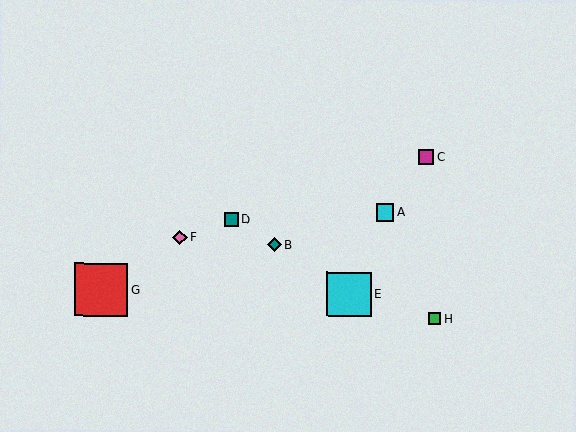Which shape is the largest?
The red square (labeled G) is the largest.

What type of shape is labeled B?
Shape B is a teal diamond.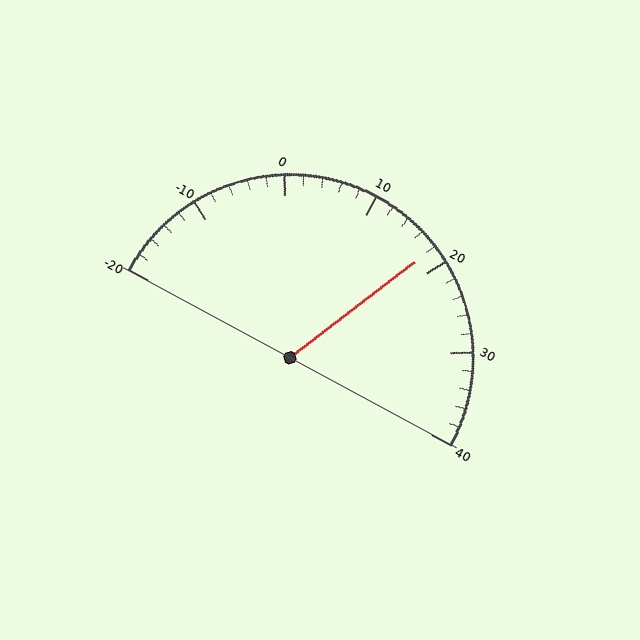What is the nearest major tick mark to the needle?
The nearest major tick mark is 20.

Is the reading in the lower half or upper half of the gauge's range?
The reading is in the upper half of the range (-20 to 40).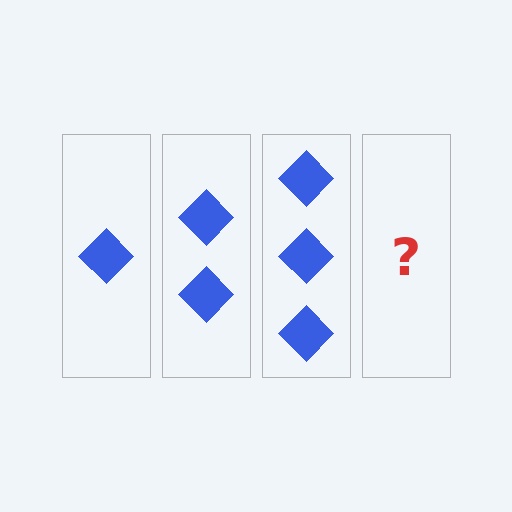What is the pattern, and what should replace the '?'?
The pattern is that each step adds one more diamond. The '?' should be 4 diamonds.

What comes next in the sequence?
The next element should be 4 diamonds.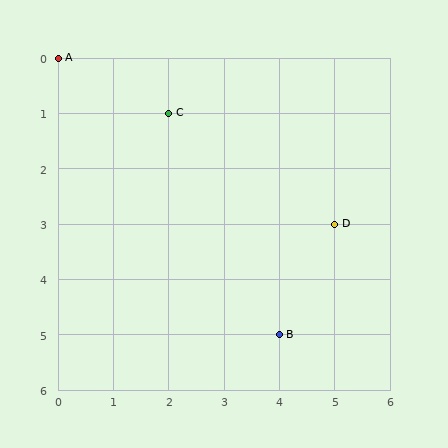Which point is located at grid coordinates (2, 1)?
Point C is at (2, 1).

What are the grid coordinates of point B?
Point B is at grid coordinates (4, 5).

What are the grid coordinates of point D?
Point D is at grid coordinates (5, 3).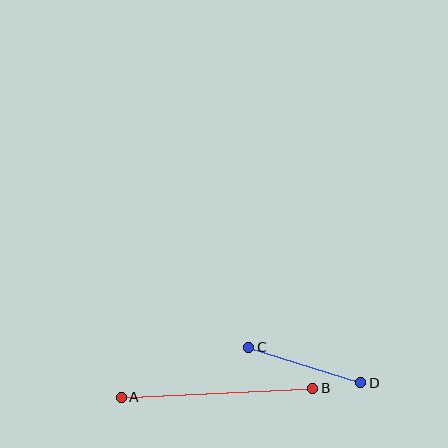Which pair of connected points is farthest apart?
Points A and B are farthest apart.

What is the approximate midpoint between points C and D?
The midpoint is at approximately (305, 365) pixels.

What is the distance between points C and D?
The distance is approximately 117 pixels.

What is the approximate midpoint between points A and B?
The midpoint is at approximately (217, 393) pixels.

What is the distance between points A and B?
The distance is approximately 192 pixels.